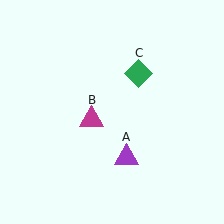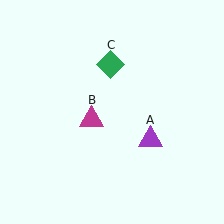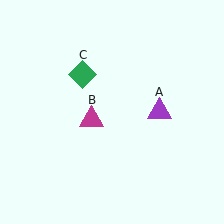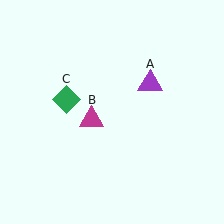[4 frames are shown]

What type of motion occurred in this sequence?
The purple triangle (object A), green diamond (object C) rotated counterclockwise around the center of the scene.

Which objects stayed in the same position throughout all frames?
Magenta triangle (object B) remained stationary.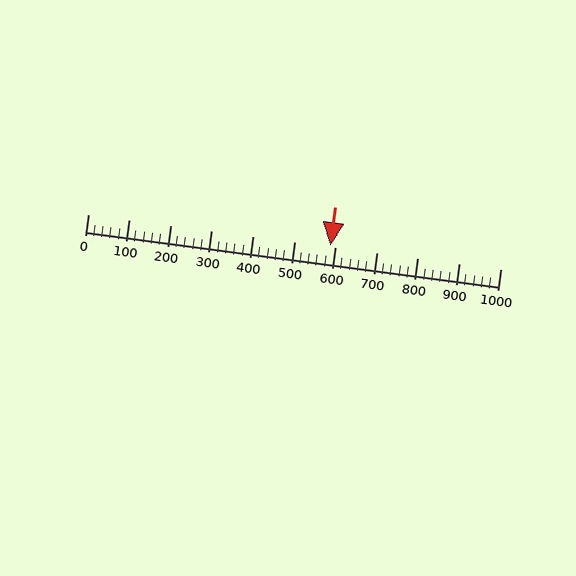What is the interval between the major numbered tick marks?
The major tick marks are spaced 100 units apart.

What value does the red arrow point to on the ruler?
The red arrow points to approximately 587.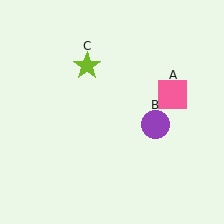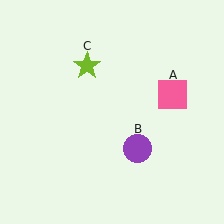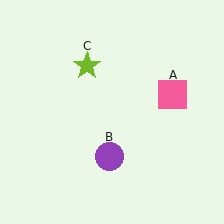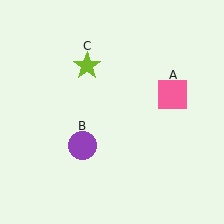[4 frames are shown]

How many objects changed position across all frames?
1 object changed position: purple circle (object B).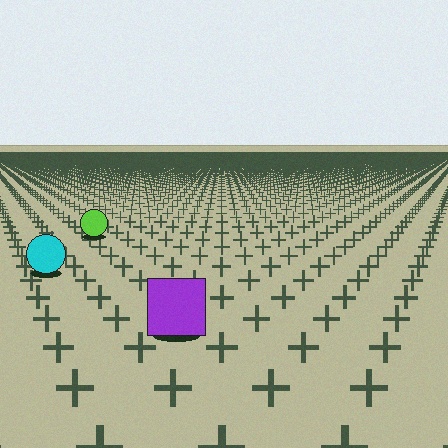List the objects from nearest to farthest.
From nearest to farthest: the purple square, the cyan circle, the lime circle.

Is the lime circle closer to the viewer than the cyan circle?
No. The cyan circle is closer — you can tell from the texture gradient: the ground texture is coarser near it.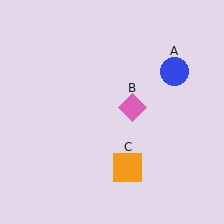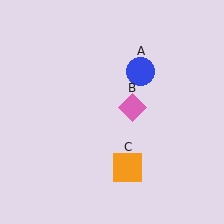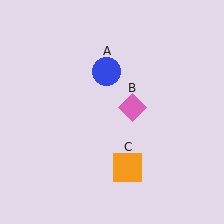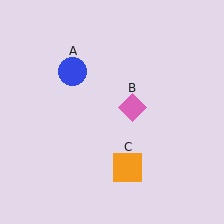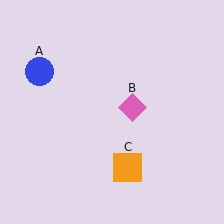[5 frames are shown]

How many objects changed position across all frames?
1 object changed position: blue circle (object A).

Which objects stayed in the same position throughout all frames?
Pink diamond (object B) and orange square (object C) remained stationary.